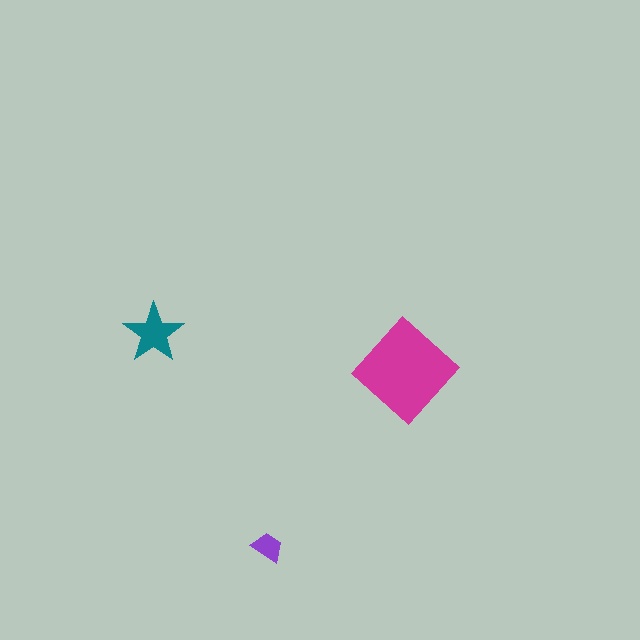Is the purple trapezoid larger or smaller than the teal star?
Smaller.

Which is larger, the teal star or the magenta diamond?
The magenta diamond.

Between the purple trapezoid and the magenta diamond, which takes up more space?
The magenta diamond.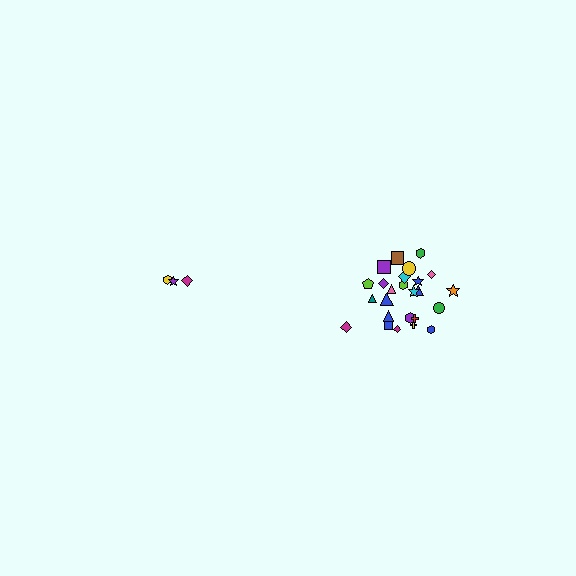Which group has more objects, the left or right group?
The right group.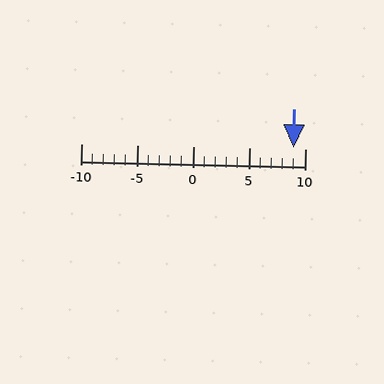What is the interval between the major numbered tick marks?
The major tick marks are spaced 5 units apart.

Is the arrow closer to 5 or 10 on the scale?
The arrow is closer to 10.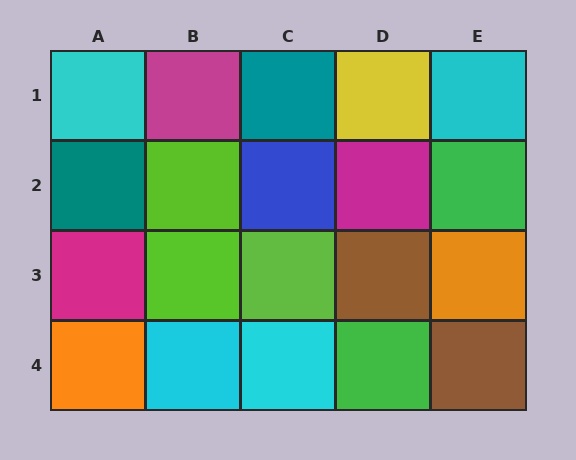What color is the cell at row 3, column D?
Brown.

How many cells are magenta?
3 cells are magenta.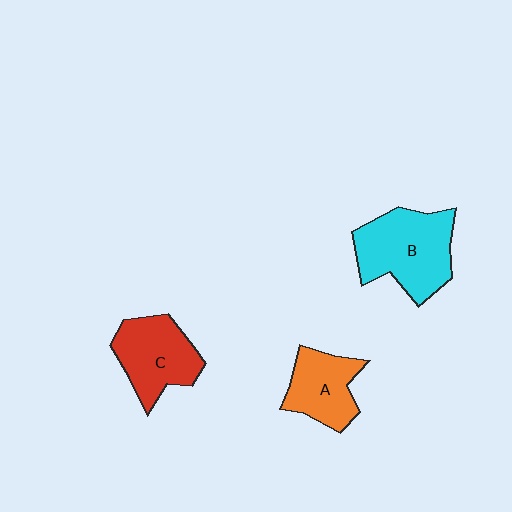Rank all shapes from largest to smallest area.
From largest to smallest: B (cyan), C (red), A (orange).